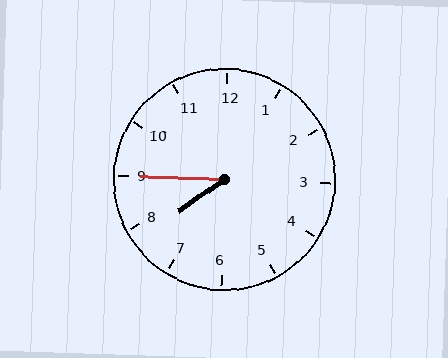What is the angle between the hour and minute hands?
Approximately 38 degrees.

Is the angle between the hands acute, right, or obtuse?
It is acute.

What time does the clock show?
7:45.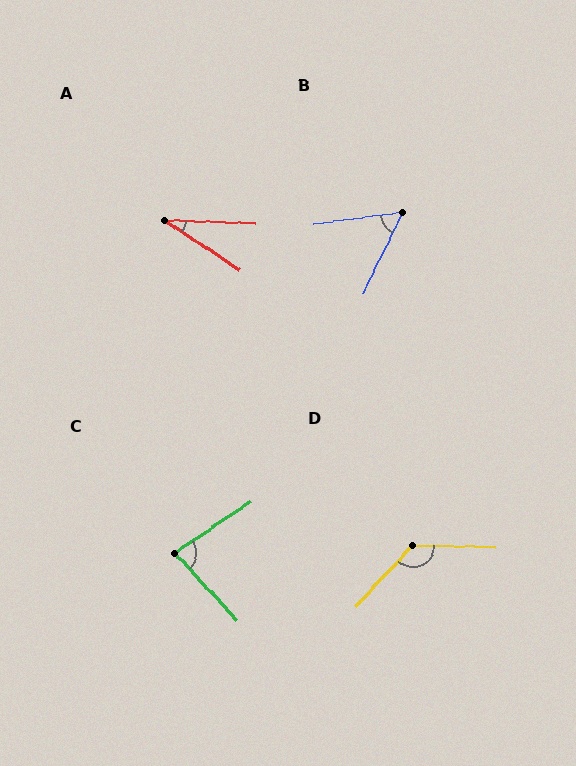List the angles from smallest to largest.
A (31°), B (57°), C (81°), D (132°).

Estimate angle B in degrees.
Approximately 57 degrees.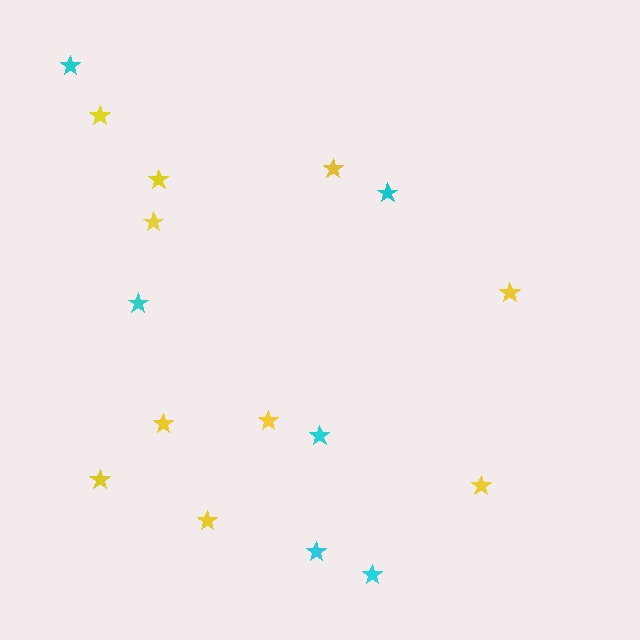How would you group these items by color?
There are 2 groups: one group of cyan stars (6) and one group of yellow stars (10).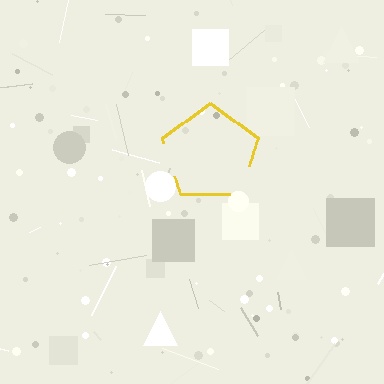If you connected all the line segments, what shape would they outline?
They would outline a pentagon.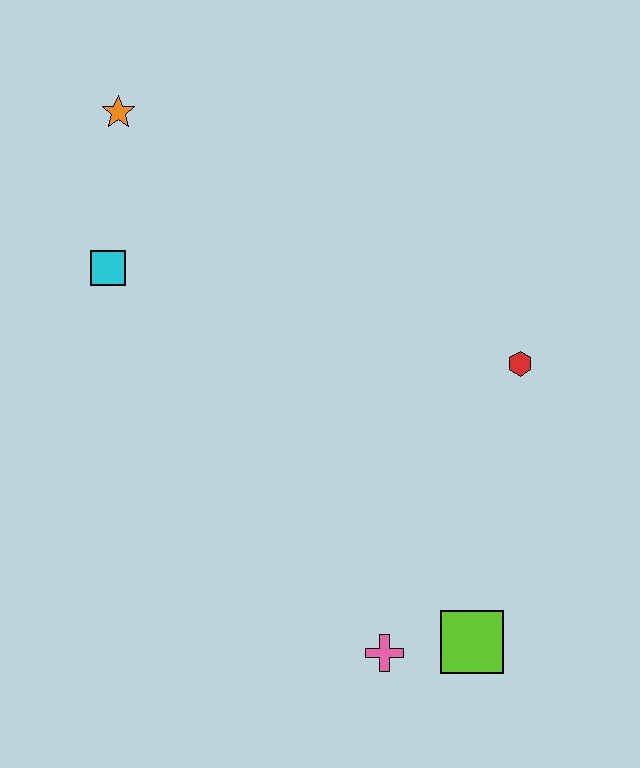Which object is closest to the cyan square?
The orange star is closest to the cyan square.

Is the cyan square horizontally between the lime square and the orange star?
No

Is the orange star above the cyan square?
Yes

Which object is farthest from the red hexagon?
The orange star is farthest from the red hexagon.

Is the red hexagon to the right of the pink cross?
Yes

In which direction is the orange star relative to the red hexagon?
The orange star is to the left of the red hexagon.